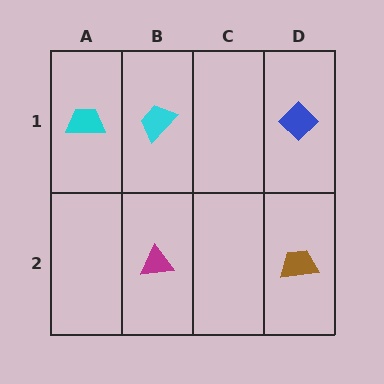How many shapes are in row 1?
3 shapes.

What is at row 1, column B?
A cyan trapezoid.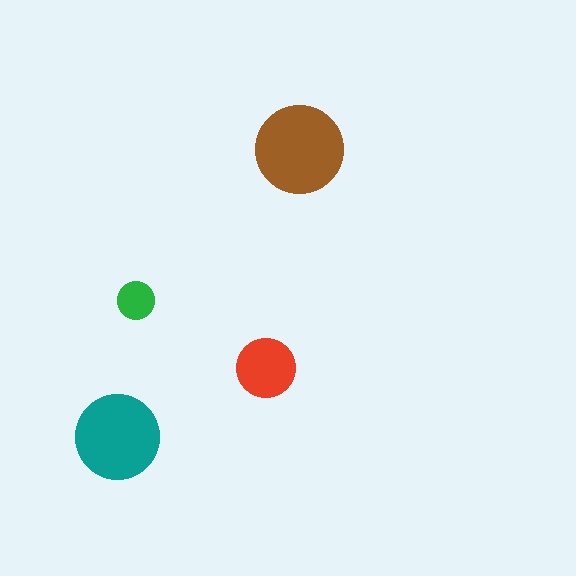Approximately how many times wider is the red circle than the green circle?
About 1.5 times wider.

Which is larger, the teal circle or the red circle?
The teal one.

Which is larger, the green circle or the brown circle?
The brown one.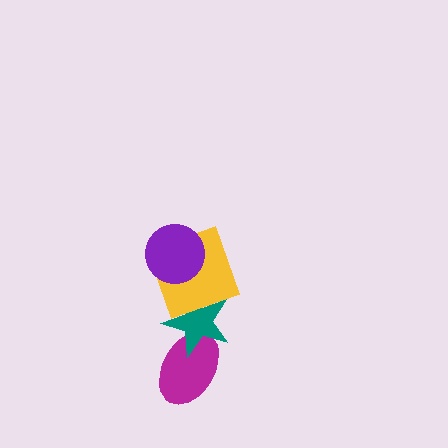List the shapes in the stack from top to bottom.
From top to bottom: the purple circle, the yellow square, the teal star, the magenta ellipse.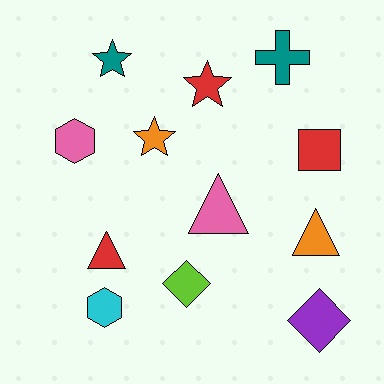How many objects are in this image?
There are 12 objects.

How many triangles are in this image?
There are 3 triangles.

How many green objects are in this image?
There are no green objects.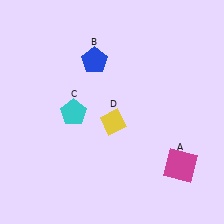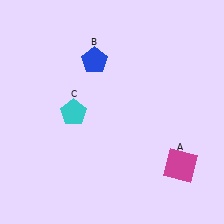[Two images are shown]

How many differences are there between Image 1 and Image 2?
There is 1 difference between the two images.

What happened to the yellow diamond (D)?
The yellow diamond (D) was removed in Image 2. It was in the bottom-right area of Image 1.